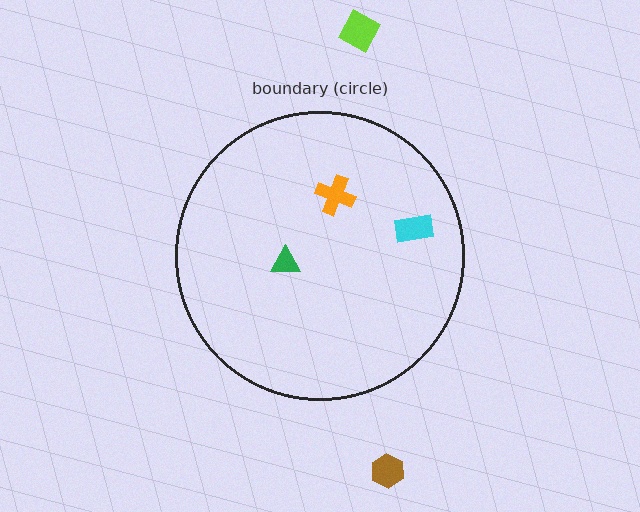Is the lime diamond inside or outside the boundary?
Outside.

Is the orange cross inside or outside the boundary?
Inside.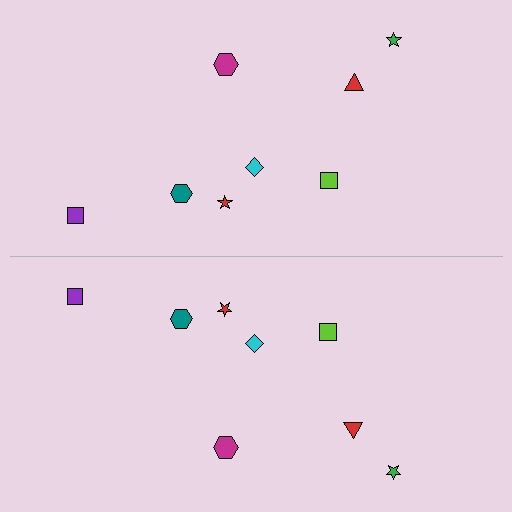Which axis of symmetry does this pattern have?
The pattern has a horizontal axis of symmetry running through the center of the image.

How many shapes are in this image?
There are 16 shapes in this image.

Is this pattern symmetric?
Yes, this pattern has bilateral (reflection) symmetry.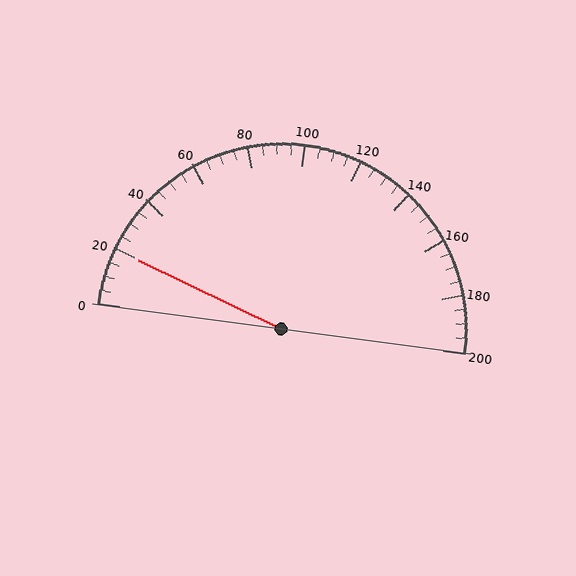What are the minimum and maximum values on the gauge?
The gauge ranges from 0 to 200.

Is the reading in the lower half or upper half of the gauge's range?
The reading is in the lower half of the range (0 to 200).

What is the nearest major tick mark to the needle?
The nearest major tick mark is 20.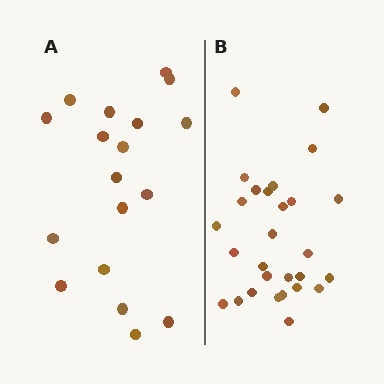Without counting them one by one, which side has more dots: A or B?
Region B (the right region) has more dots.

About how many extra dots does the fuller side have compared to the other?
Region B has roughly 10 or so more dots than region A.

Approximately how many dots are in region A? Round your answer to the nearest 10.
About 20 dots. (The exact count is 18, which rounds to 20.)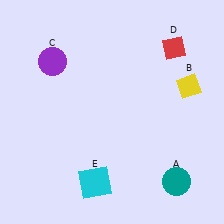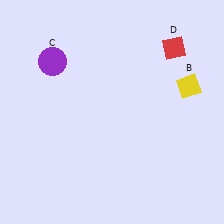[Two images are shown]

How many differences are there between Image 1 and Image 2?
There are 2 differences between the two images.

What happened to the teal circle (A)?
The teal circle (A) was removed in Image 2. It was in the bottom-right area of Image 1.